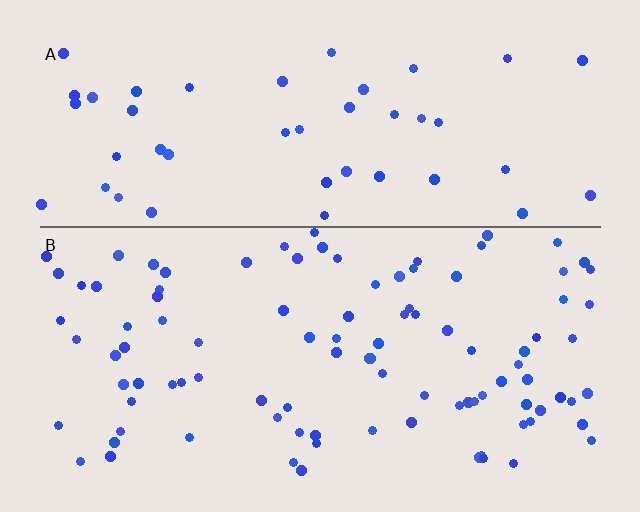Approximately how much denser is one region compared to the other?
Approximately 2.1× — region B over region A.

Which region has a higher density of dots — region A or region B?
B (the bottom).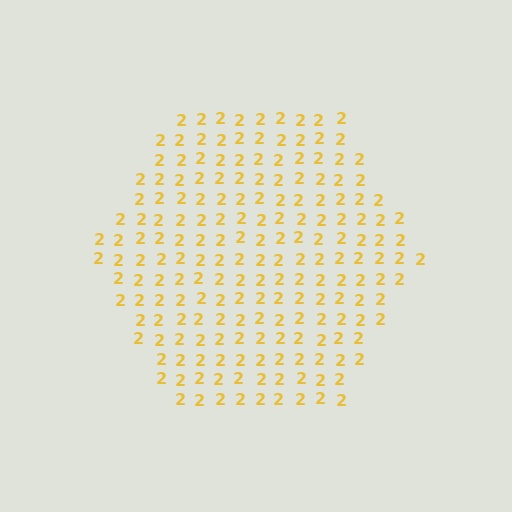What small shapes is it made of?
It is made of small digit 2's.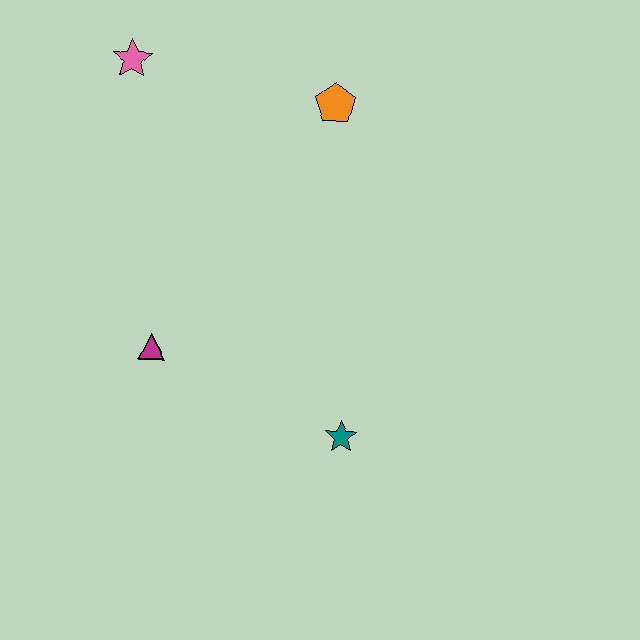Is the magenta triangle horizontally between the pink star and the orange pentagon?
Yes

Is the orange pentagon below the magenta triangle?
No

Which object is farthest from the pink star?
The teal star is farthest from the pink star.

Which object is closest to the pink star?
The orange pentagon is closest to the pink star.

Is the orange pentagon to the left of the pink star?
No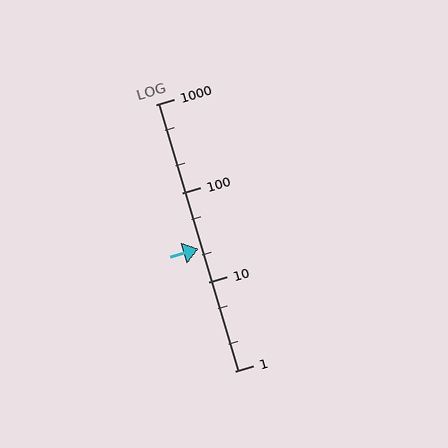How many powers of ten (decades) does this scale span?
The scale spans 3 decades, from 1 to 1000.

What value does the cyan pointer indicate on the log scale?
The pointer indicates approximately 24.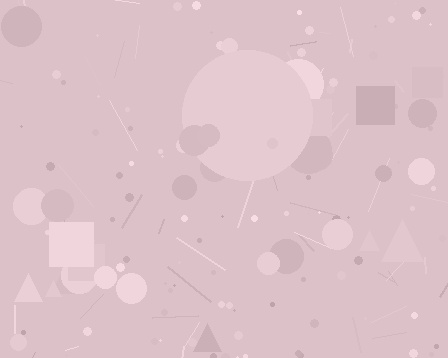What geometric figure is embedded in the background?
A circle is embedded in the background.